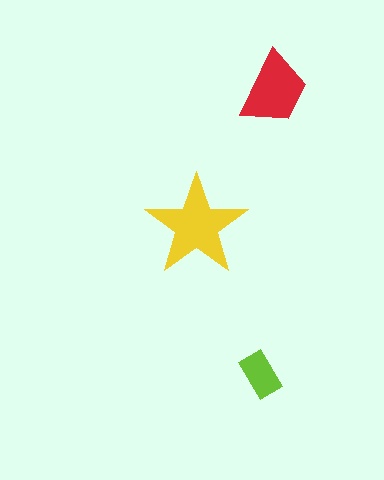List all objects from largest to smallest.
The yellow star, the red trapezoid, the lime rectangle.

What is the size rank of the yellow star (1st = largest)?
1st.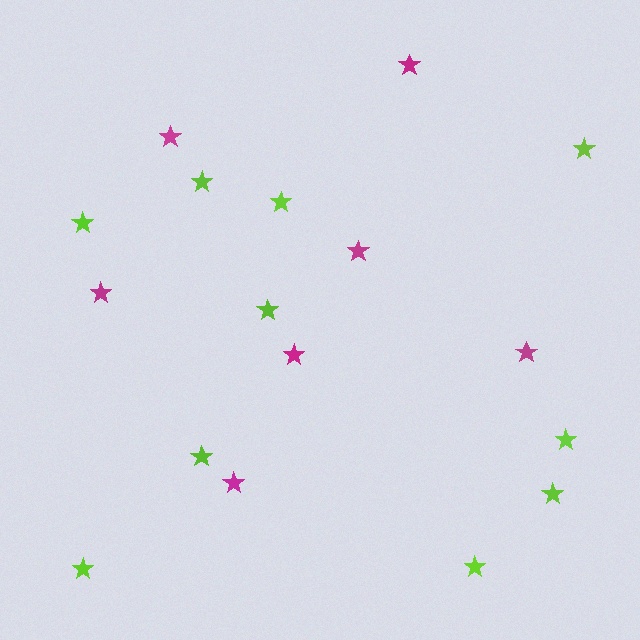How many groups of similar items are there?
There are 2 groups: one group of magenta stars (7) and one group of lime stars (10).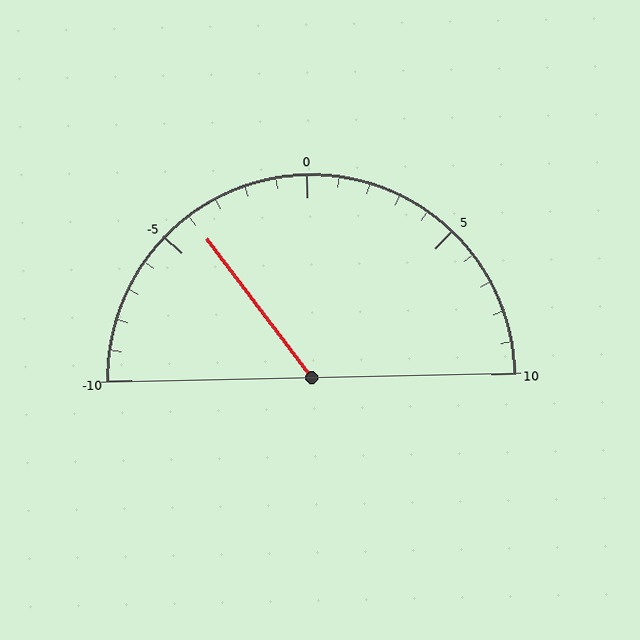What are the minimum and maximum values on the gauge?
The gauge ranges from -10 to 10.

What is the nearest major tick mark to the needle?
The nearest major tick mark is -5.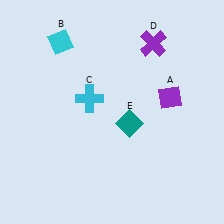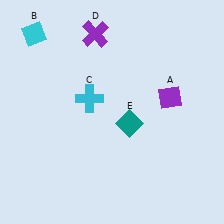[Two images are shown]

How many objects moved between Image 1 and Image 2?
2 objects moved between the two images.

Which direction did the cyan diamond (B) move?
The cyan diamond (B) moved left.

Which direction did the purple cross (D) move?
The purple cross (D) moved left.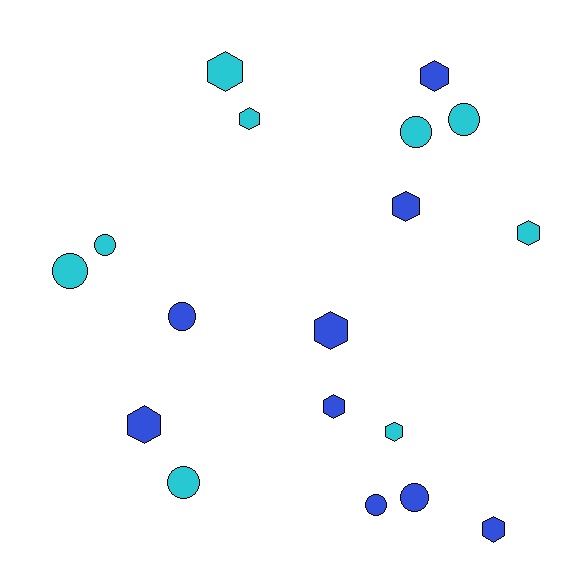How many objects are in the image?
There are 18 objects.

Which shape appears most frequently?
Hexagon, with 10 objects.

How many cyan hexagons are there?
There are 4 cyan hexagons.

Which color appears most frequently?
Cyan, with 9 objects.